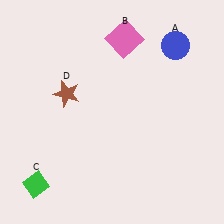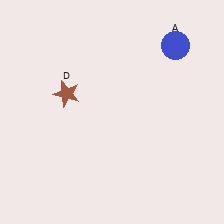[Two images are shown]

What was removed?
The green diamond (C), the pink square (B) were removed in Image 2.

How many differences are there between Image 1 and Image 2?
There are 2 differences between the two images.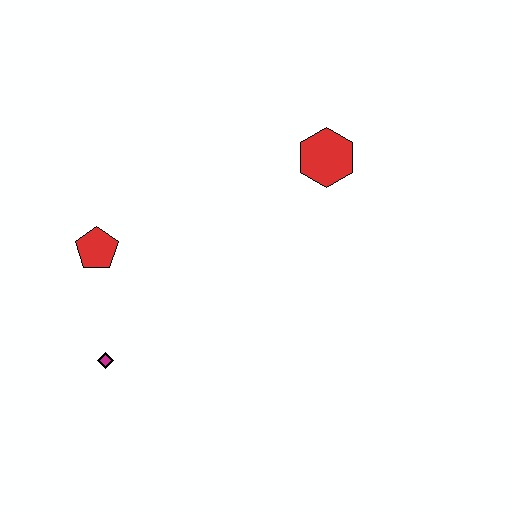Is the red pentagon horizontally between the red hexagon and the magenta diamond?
No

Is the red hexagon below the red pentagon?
No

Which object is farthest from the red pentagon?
The red hexagon is farthest from the red pentagon.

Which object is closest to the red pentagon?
The magenta diamond is closest to the red pentagon.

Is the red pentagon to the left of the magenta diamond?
Yes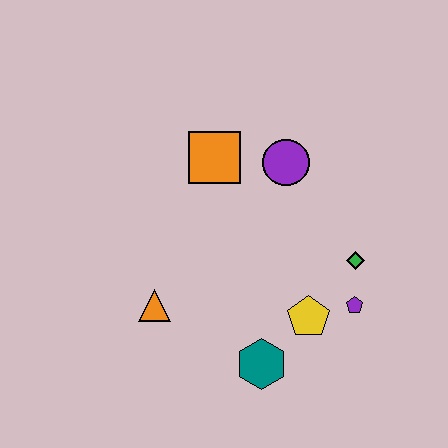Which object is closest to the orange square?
The purple circle is closest to the orange square.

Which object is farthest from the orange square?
The teal hexagon is farthest from the orange square.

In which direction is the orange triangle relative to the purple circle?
The orange triangle is below the purple circle.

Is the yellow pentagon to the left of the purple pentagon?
Yes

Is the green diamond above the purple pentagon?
Yes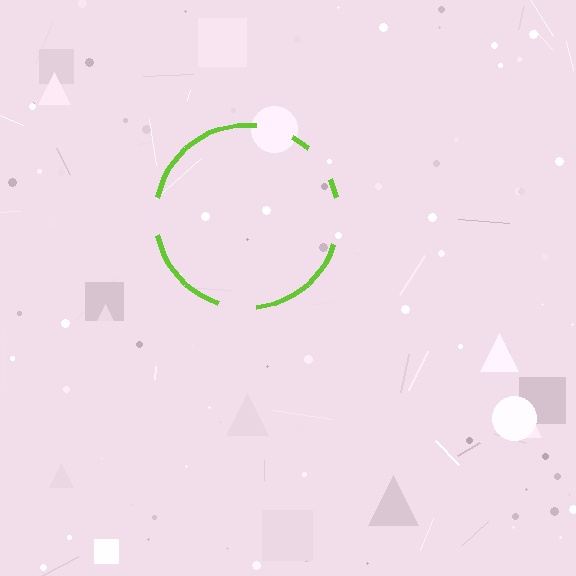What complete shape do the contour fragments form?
The contour fragments form a circle.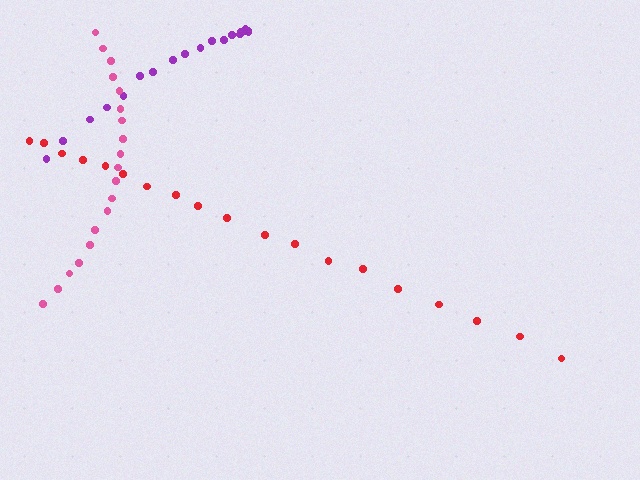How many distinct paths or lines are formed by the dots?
There are 3 distinct paths.